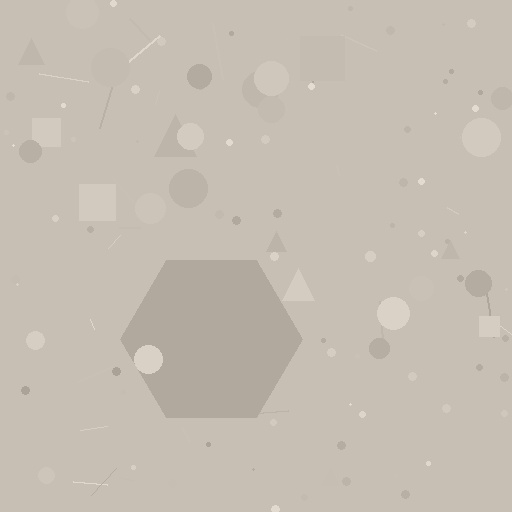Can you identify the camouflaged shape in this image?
The camouflaged shape is a hexagon.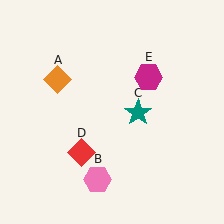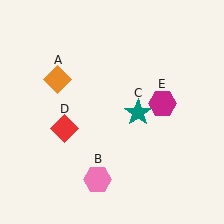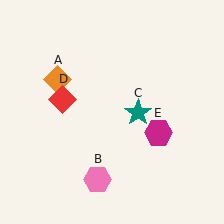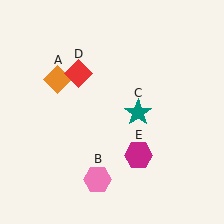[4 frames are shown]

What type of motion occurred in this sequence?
The red diamond (object D), magenta hexagon (object E) rotated clockwise around the center of the scene.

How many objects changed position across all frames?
2 objects changed position: red diamond (object D), magenta hexagon (object E).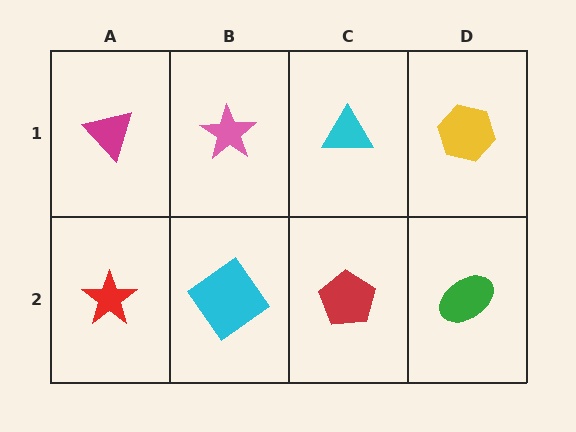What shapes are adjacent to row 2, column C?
A cyan triangle (row 1, column C), a cyan diamond (row 2, column B), a green ellipse (row 2, column D).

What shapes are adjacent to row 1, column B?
A cyan diamond (row 2, column B), a magenta triangle (row 1, column A), a cyan triangle (row 1, column C).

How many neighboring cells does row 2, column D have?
2.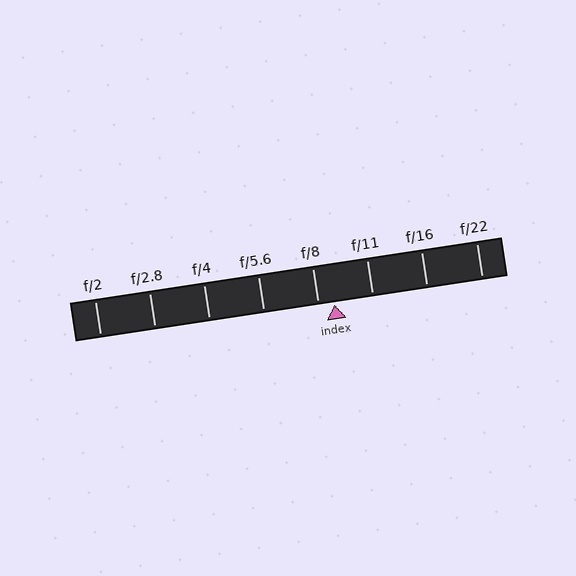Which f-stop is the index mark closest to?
The index mark is closest to f/8.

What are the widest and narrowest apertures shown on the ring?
The widest aperture shown is f/2 and the narrowest is f/22.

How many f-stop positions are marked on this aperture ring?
There are 8 f-stop positions marked.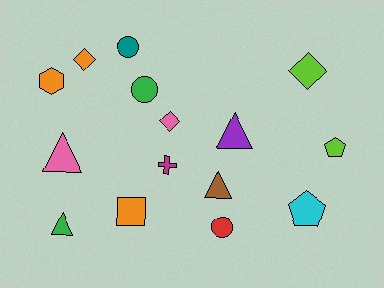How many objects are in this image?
There are 15 objects.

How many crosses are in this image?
There is 1 cross.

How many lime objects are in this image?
There are 2 lime objects.